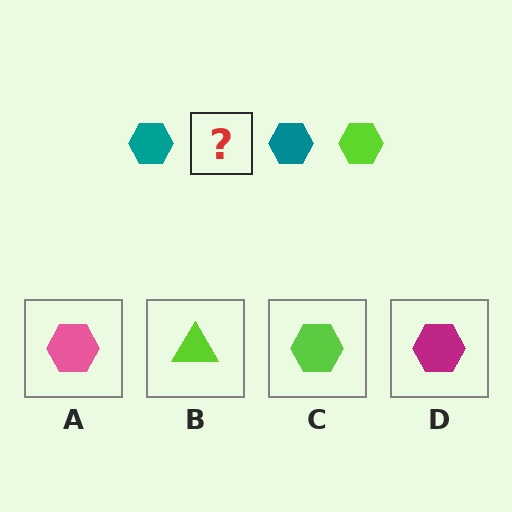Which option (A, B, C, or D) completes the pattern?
C.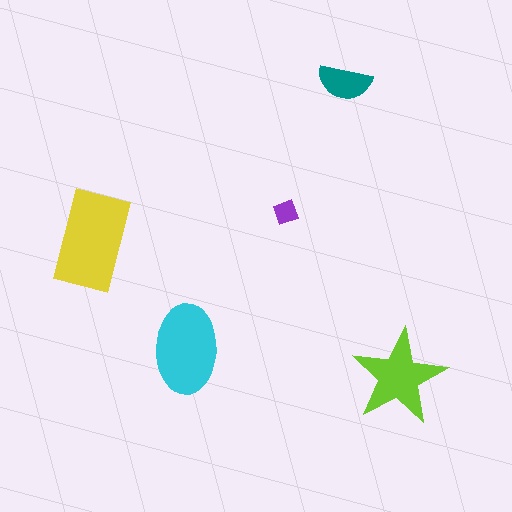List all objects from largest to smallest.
The yellow rectangle, the cyan ellipse, the lime star, the teal semicircle, the purple diamond.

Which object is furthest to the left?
The yellow rectangle is leftmost.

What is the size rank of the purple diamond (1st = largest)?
5th.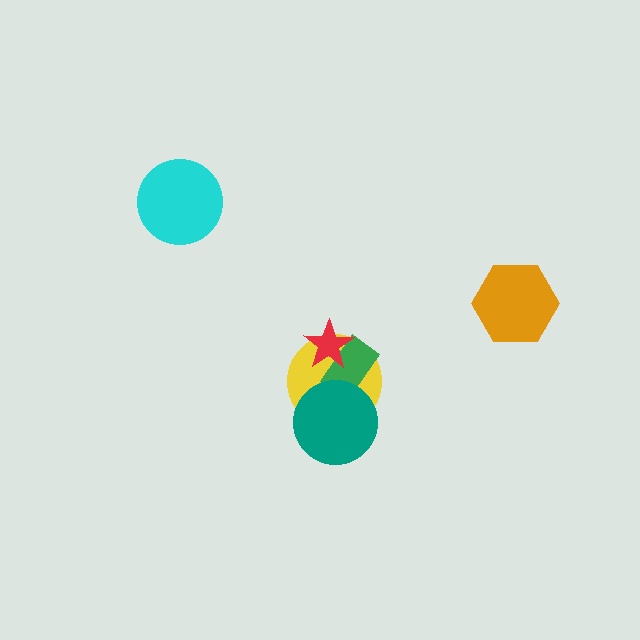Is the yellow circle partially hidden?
Yes, it is partially covered by another shape.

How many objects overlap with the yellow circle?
3 objects overlap with the yellow circle.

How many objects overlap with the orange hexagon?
0 objects overlap with the orange hexagon.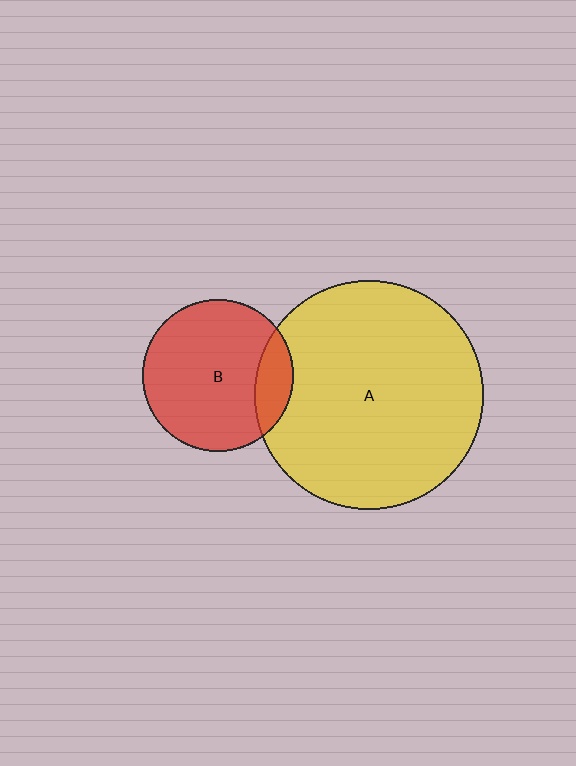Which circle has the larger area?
Circle A (yellow).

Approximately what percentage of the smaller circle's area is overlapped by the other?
Approximately 15%.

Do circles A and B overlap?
Yes.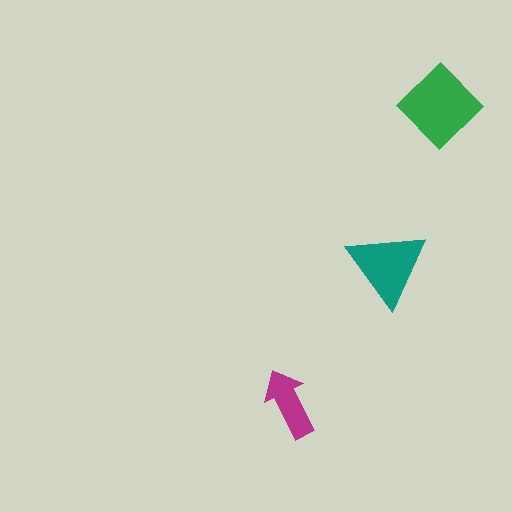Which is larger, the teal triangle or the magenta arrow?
The teal triangle.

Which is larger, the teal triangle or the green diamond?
The green diamond.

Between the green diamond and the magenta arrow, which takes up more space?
The green diamond.